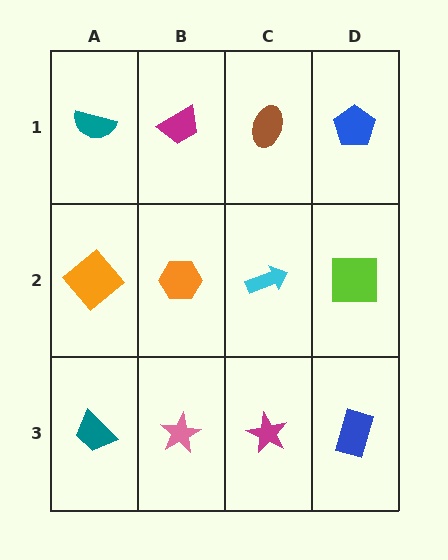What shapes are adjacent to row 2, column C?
A brown ellipse (row 1, column C), a magenta star (row 3, column C), an orange hexagon (row 2, column B), a lime square (row 2, column D).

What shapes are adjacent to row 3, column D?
A lime square (row 2, column D), a magenta star (row 3, column C).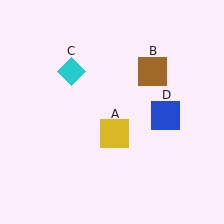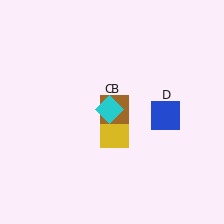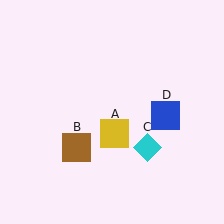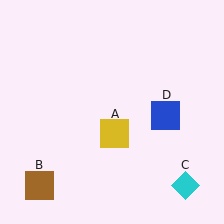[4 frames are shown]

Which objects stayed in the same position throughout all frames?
Yellow square (object A) and blue square (object D) remained stationary.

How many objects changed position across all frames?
2 objects changed position: brown square (object B), cyan diamond (object C).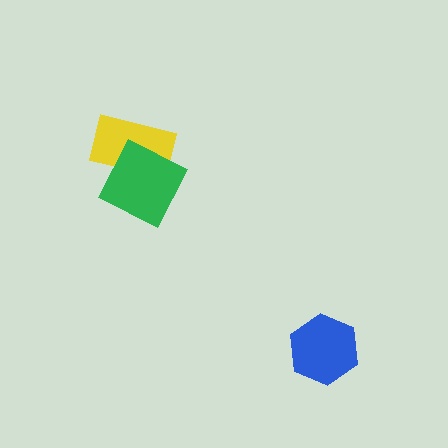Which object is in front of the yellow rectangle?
The green diamond is in front of the yellow rectangle.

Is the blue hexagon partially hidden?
No, no other shape covers it.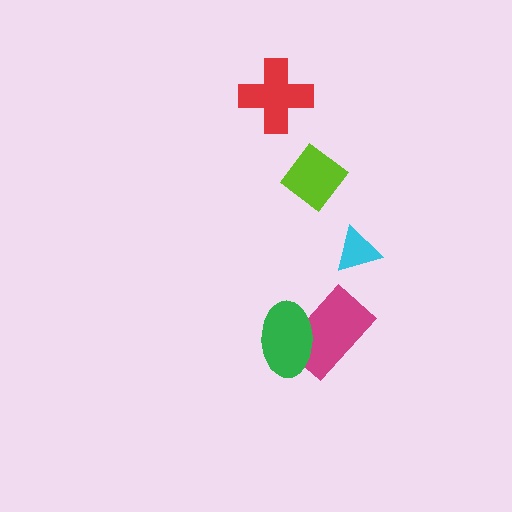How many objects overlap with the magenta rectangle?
1 object overlaps with the magenta rectangle.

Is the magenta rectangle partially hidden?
Yes, it is partially covered by another shape.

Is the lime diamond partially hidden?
No, no other shape covers it.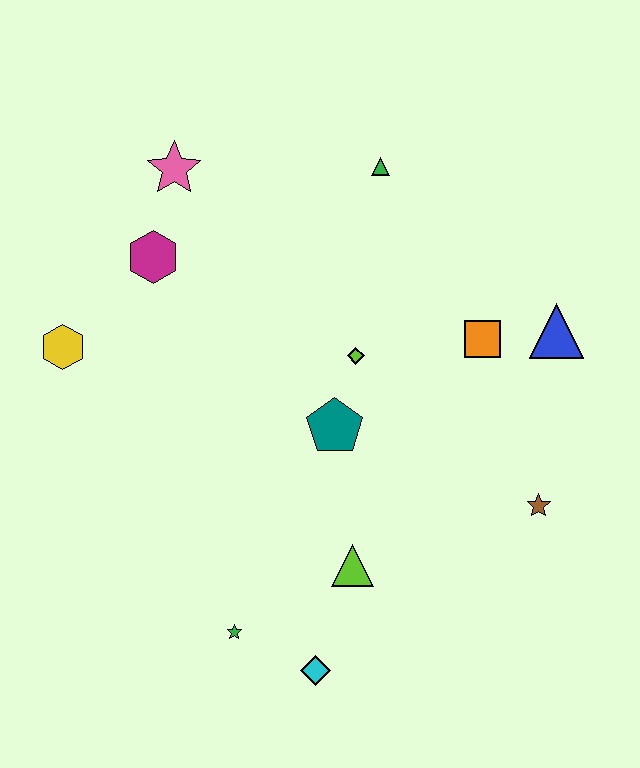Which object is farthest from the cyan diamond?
The pink star is farthest from the cyan diamond.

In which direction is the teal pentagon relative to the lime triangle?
The teal pentagon is above the lime triangle.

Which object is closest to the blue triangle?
The orange square is closest to the blue triangle.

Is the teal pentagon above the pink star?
No